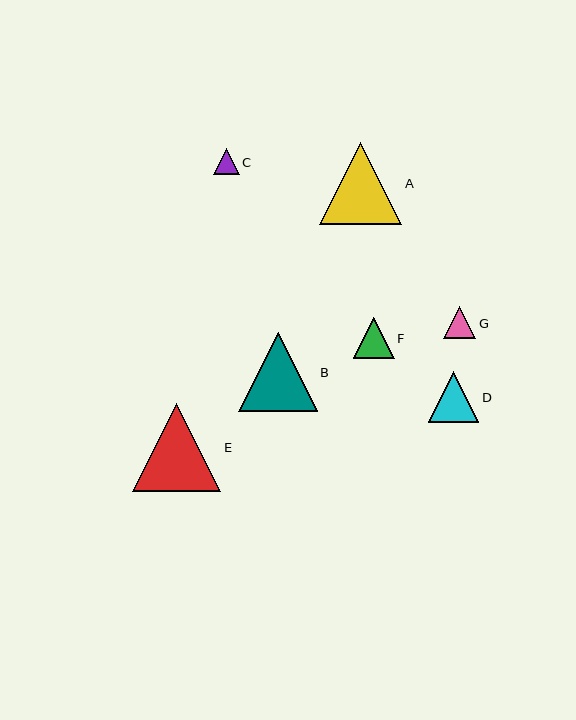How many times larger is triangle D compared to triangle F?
Triangle D is approximately 1.2 times the size of triangle F.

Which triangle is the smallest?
Triangle C is the smallest with a size of approximately 25 pixels.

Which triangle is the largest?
Triangle E is the largest with a size of approximately 88 pixels.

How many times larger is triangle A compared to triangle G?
Triangle A is approximately 2.5 times the size of triangle G.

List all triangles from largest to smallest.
From largest to smallest: E, A, B, D, F, G, C.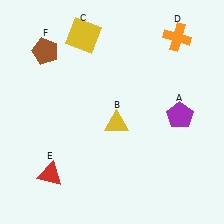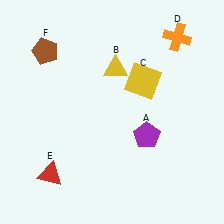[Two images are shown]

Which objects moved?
The objects that moved are: the purple pentagon (A), the yellow triangle (B), the yellow square (C).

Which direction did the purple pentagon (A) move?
The purple pentagon (A) moved left.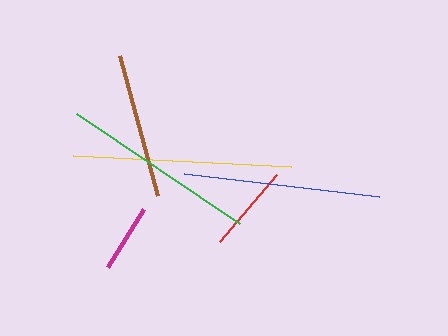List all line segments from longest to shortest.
From longest to shortest: yellow, green, blue, brown, red, magenta.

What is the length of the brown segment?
The brown segment is approximately 146 pixels long.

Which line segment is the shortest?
The magenta line is the shortest at approximately 69 pixels.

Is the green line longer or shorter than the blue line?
The green line is longer than the blue line.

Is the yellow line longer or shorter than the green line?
The yellow line is longer than the green line.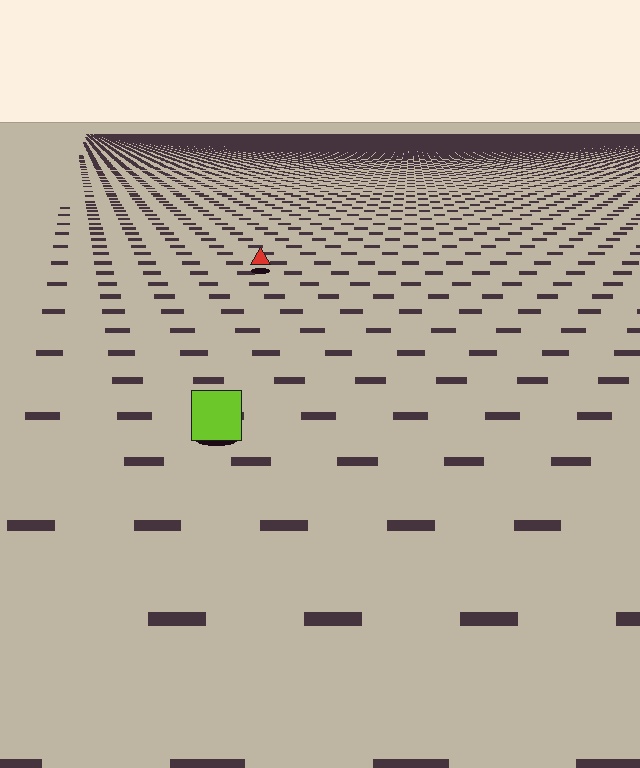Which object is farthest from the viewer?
The red triangle is farthest from the viewer. It appears smaller and the ground texture around it is denser.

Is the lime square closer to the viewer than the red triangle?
Yes. The lime square is closer — you can tell from the texture gradient: the ground texture is coarser near it.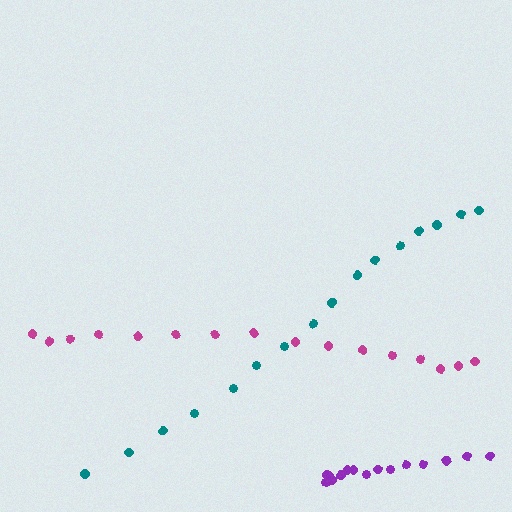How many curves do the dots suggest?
There are 3 distinct paths.